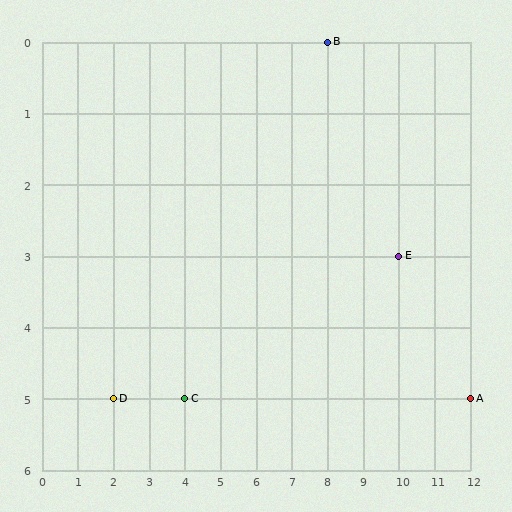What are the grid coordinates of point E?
Point E is at grid coordinates (10, 3).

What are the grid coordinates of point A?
Point A is at grid coordinates (12, 5).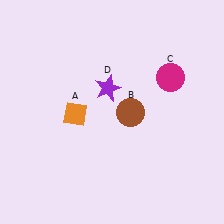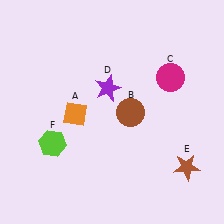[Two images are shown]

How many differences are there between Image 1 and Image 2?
There are 2 differences between the two images.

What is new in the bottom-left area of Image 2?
A lime hexagon (F) was added in the bottom-left area of Image 2.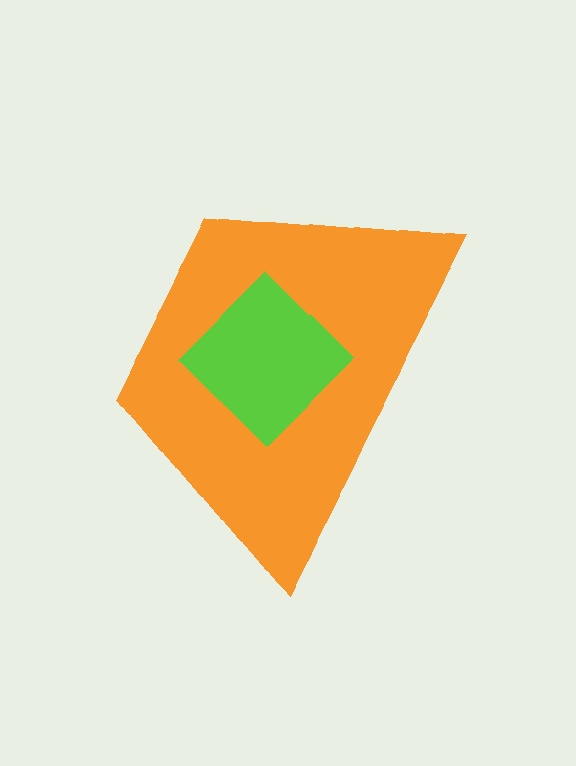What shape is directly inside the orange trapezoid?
The lime diamond.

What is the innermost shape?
The lime diamond.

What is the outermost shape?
The orange trapezoid.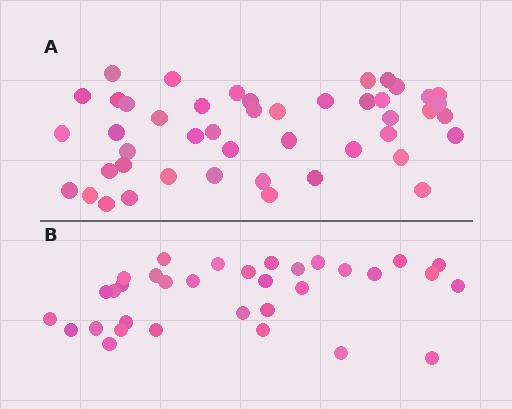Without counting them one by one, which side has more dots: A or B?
Region A (the top region) has more dots.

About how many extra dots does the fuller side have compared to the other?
Region A has approximately 15 more dots than region B.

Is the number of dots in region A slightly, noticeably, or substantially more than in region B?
Region A has noticeably more, but not dramatically so. The ratio is roughly 1.4 to 1.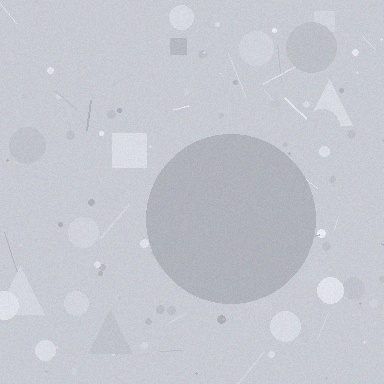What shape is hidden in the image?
A circle is hidden in the image.